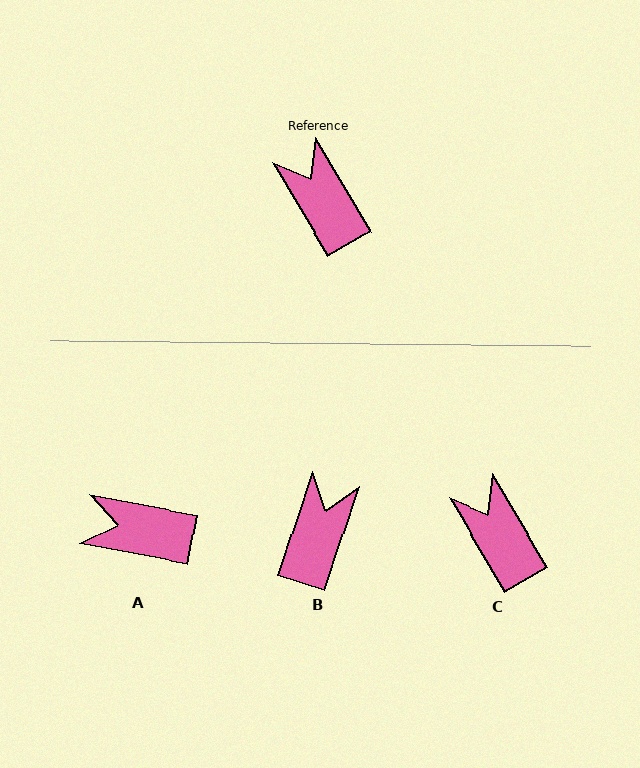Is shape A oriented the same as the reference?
No, it is off by about 49 degrees.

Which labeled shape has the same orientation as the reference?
C.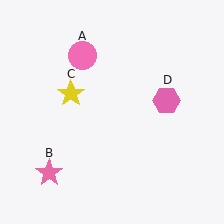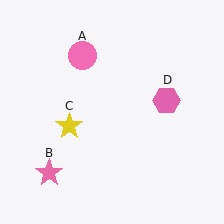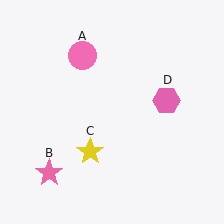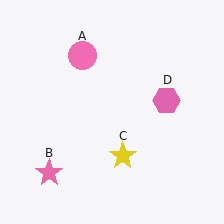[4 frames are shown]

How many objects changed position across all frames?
1 object changed position: yellow star (object C).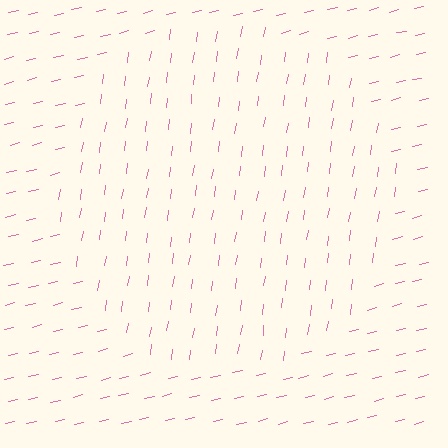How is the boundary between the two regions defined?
The boundary is defined purely by a change in line orientation (approximately 69 degrees difference). All lines are the same color and thickness.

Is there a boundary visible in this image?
Yes, there is a texture boundary formed by a change in line orientation.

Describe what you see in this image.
The image is filled with small pink line segments. A circle region in the image has lines oriented differently from the surrounding lines, creating a visible texture boundary.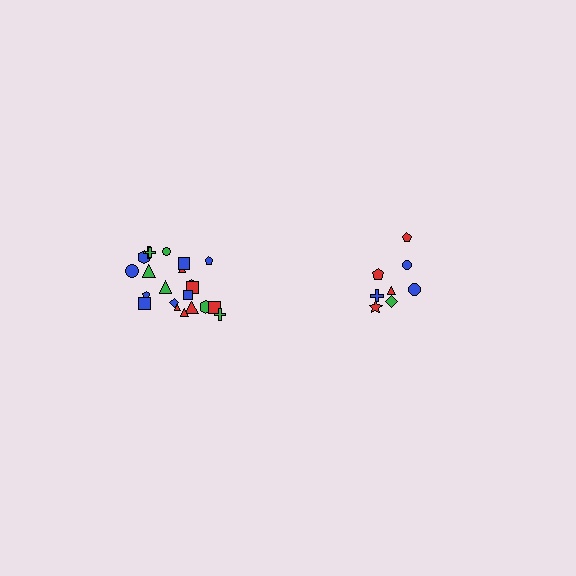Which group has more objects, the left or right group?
The left group.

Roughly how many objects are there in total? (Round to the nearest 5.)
Roughly 30 objects in total.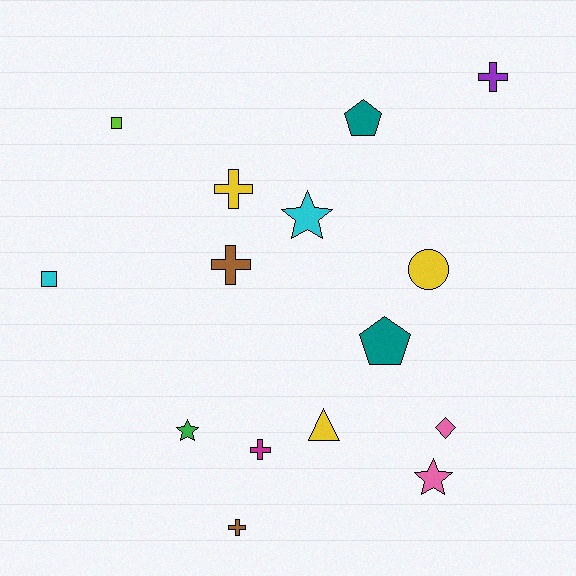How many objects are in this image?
There are 15 objects.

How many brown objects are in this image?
There are 2 brown objects.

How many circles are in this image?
There is 1 circle.